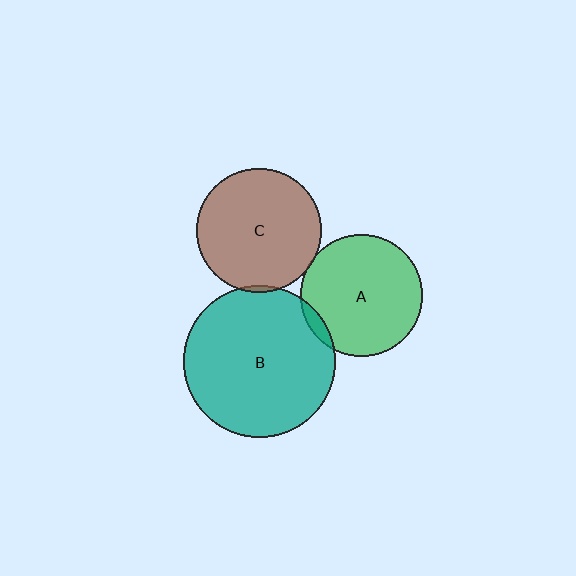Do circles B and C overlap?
Yes.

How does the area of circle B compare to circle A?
Approximately 1.6 times.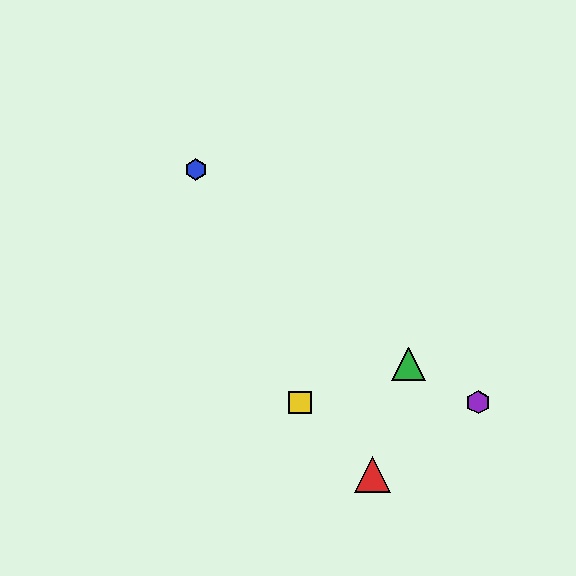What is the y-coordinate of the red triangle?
The red triangle is at y≈474.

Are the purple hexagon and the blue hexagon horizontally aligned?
No, the purple hexagon is at y≈402 and the blue hexagon is at y≈169.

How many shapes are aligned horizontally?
2 shapes (the yellow square, the purple hexagon) are aligned horizontally.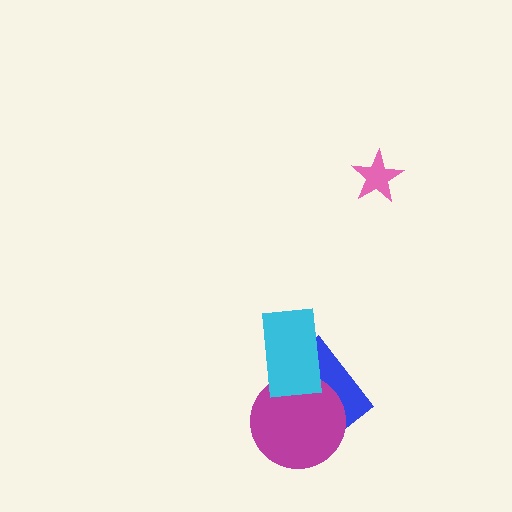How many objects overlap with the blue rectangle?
2 objects overlap with the blue rectangle.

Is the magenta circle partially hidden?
Yes, it is partially covered by another shape.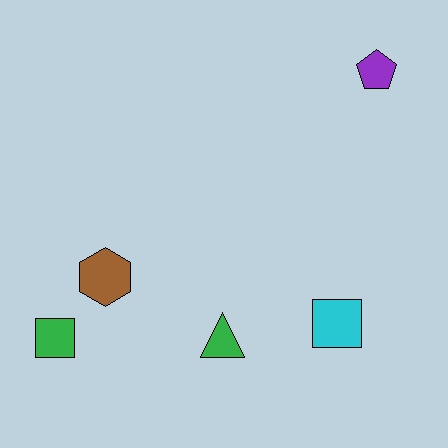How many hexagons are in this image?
There is 1 hexagon.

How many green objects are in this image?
There are 2 green objects.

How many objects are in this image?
There are 5 objects.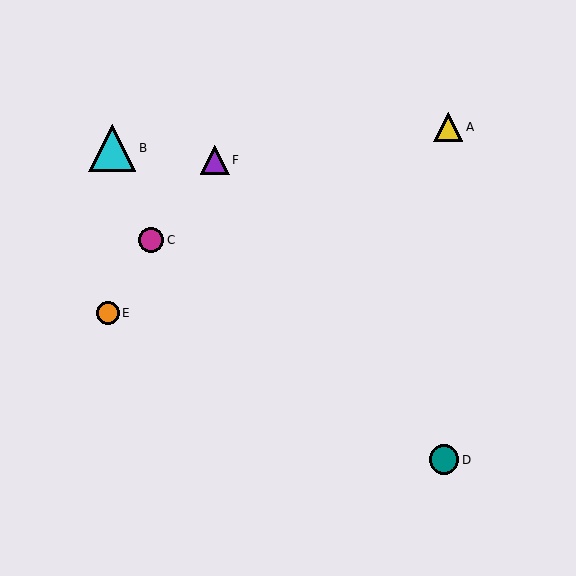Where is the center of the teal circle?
The center of the teal circle is at (444, 460).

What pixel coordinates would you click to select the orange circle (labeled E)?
Click at (108, 313) to select the orange circle E.